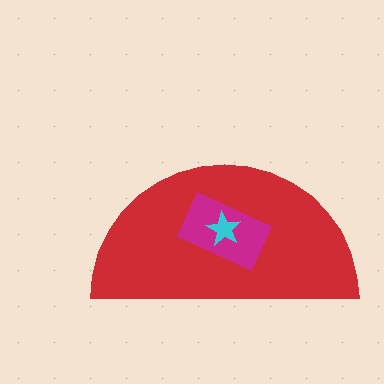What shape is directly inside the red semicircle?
The magenta rectangle.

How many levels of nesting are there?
3.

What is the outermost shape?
The red semicircle.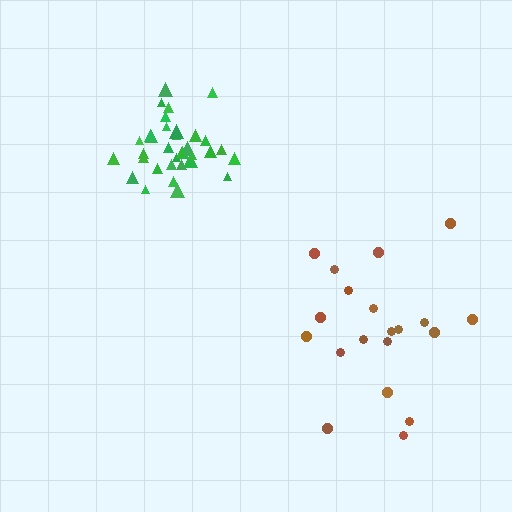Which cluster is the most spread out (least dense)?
Brown.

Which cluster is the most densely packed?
Green.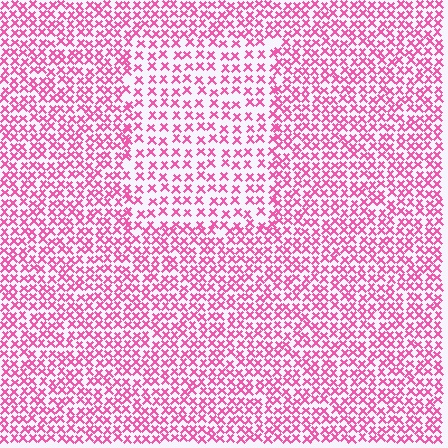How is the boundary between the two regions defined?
The boundary is defined by a change in element density (approximately 1.7x ratio). All elements are the same color, size, and shape.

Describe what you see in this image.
The image contains small pink elements arranged at two different densities. A rectangle-shaped region is visible where the elements are less densely packed than the surrounding area.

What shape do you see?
I see a rectangle.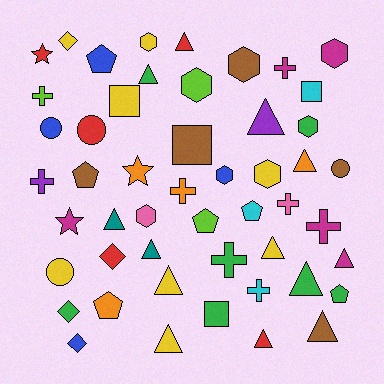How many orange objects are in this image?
There are 4 orange objects.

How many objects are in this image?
There are 50 objects.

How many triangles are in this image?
There are 13 triangles.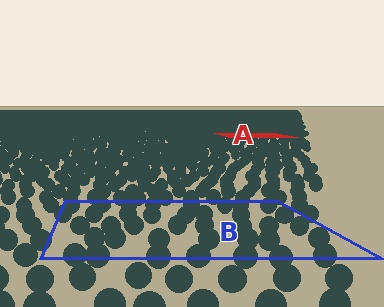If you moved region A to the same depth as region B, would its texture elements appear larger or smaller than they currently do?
They would appear larger. At a closer depth, the same texture elements are projected at a bigger on-screen size.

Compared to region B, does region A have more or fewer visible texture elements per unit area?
Region A has more texture elements per unit area — they are packed more densely because it is farther away.